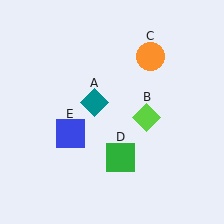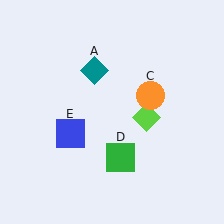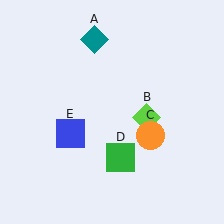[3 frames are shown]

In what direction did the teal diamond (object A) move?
The teal diamond (object A) moved up.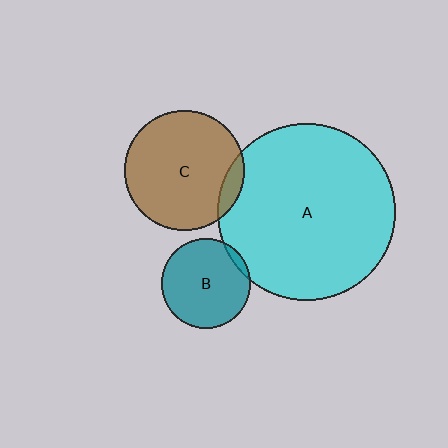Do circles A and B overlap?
Yes.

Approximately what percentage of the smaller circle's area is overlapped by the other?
Approximately 5%.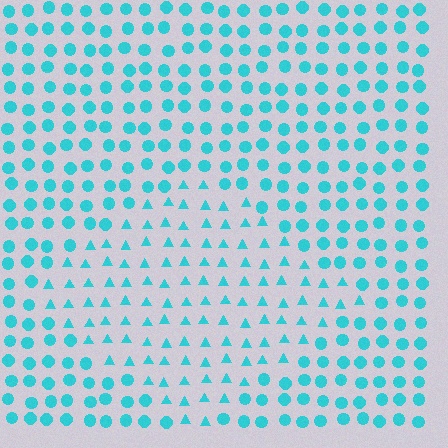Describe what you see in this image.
The image is filled with small cyan elements arranged in a uniform grid. A diamond-shaped region contains triangles, while the surrounding area contains circles. The boundary is defined purely by the change in element shape.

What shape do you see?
I see a diamond.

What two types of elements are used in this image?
The image uses triangles inside the diamond region and circles outside it.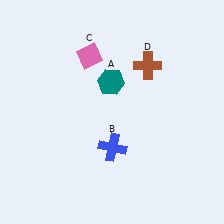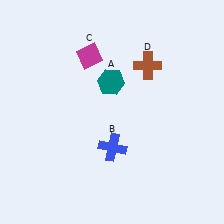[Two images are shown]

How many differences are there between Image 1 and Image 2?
There is 1 difference between the two images.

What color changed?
The diamond (C) changed from pink in Image 1 to magenta in Image 2.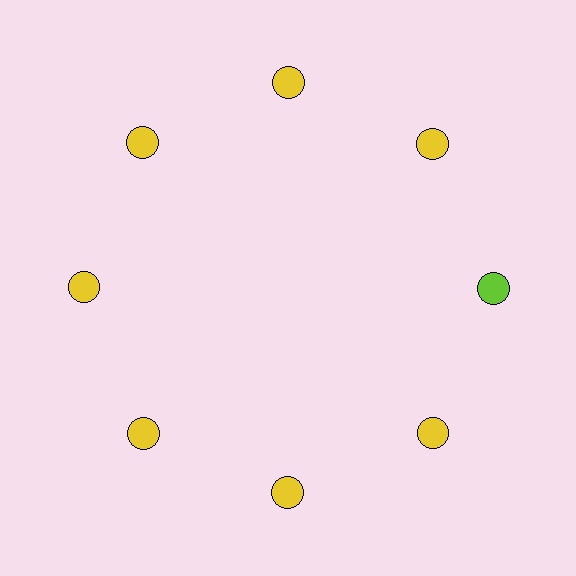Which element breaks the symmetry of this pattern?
The lime circle at roughly the 3 o'clock position breaks the symmetry. All other shapes are yellow circles.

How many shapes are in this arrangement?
There are 8 shapes arranged in a ring pattern.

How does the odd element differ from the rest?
It has a different color: lime instead of yellow.